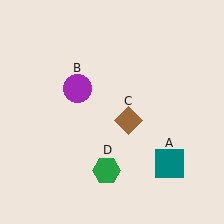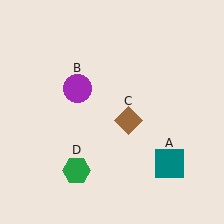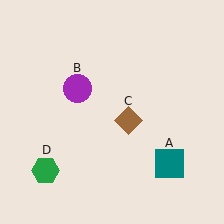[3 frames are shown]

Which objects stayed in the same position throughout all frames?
Teal square (object A) and purple circle (object B) and brown diamond (object C) remained stationary.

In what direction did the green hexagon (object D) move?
The green hexagon (object D) moved left.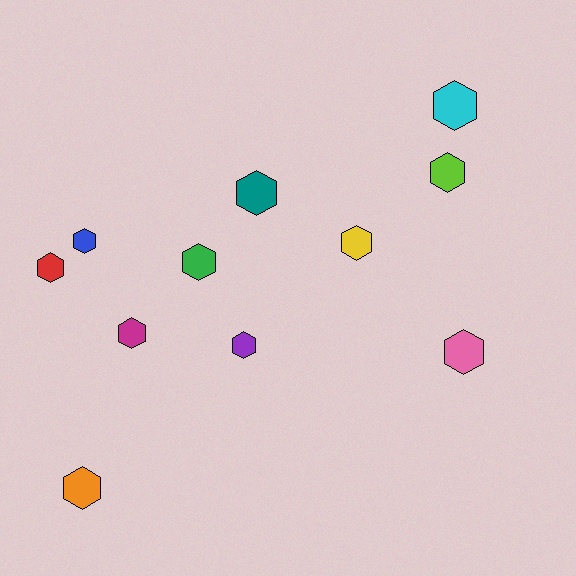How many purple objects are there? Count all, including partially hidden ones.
There is 1 purple object.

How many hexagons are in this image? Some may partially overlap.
There are 11 hexagons.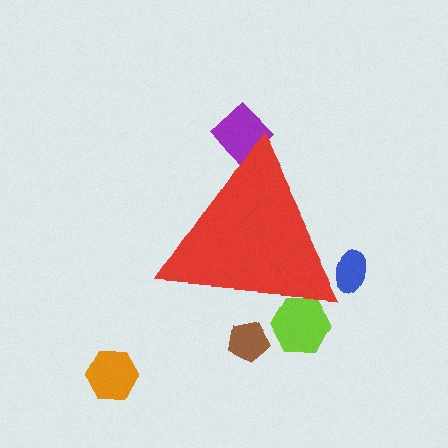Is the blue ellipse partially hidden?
Yes, the blue ellipse is partially hidden behind the red triangle.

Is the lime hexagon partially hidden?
Yes, the lime hexagon is partially hidden behind the red triangle.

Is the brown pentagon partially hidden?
Yes, the brown pentagon is partially hidden behind the red triangle.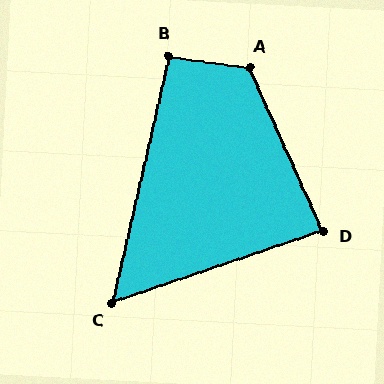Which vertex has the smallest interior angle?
C, at approximately 58 degrees.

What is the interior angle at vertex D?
Approximately 85 degrees (acute).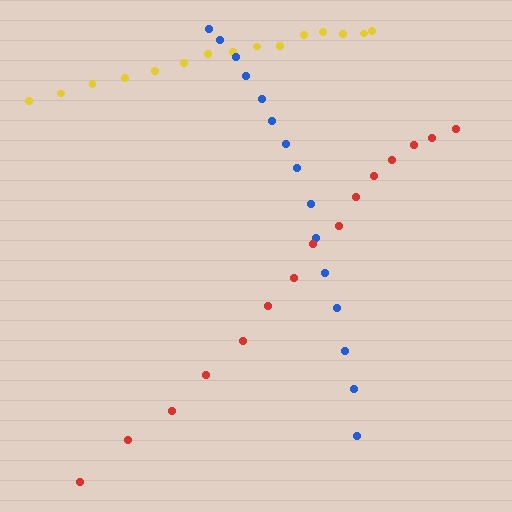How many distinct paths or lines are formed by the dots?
There are 3 distinct paths.